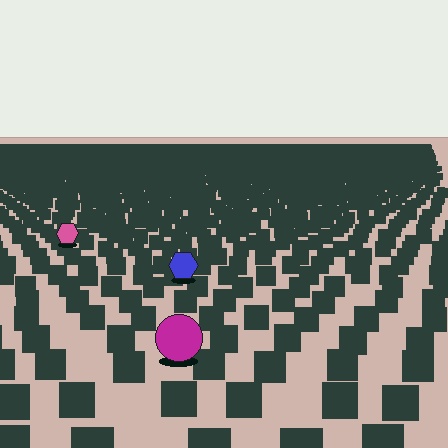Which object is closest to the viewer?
The magenta circle is closest. The texture marks near it are larger and more spread out.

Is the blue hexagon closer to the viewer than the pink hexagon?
Yes. The blue hexagon is closer — you can tell from the texture gradient: the ground texture is coarser near it.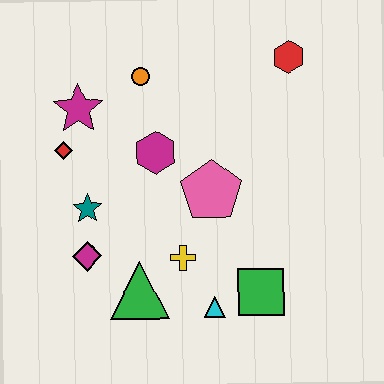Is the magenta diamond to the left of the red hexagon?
Yes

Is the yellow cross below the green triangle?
No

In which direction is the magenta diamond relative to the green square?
The magenta diamond is to the left of the green square.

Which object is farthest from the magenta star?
The green square is farthest from the magenta star.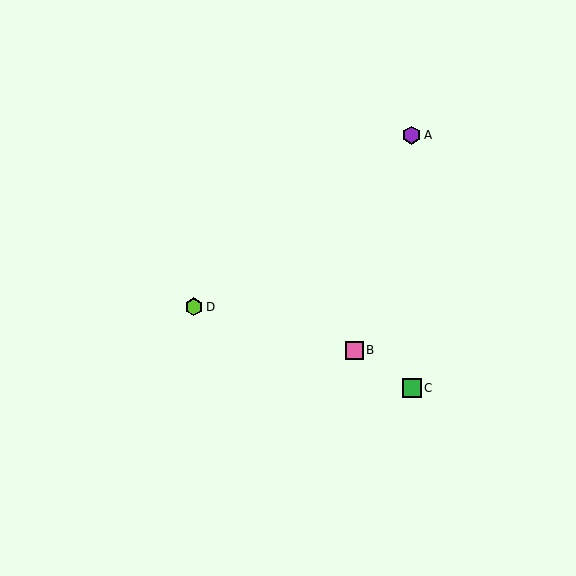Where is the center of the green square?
The center of the green square is at (412, 388).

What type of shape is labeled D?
Shape D is a lime hexagon.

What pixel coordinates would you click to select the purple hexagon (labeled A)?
Click at (412, 135) to select the purple hexagon A.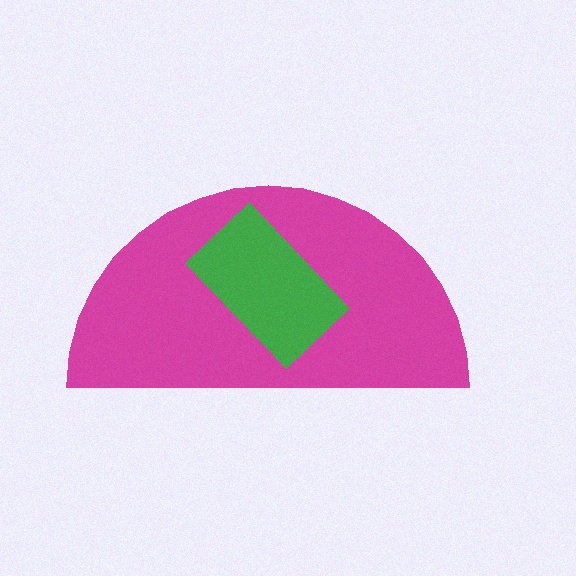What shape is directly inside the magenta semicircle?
The green rectangle.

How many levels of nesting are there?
2.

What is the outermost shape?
The magenta semicircle.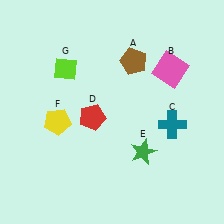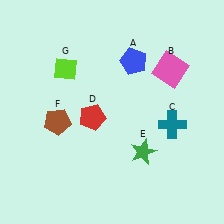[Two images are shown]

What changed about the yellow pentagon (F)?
In Image 1, F is yellow. In Image 2, it changed to brown.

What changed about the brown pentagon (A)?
In Image 1, A is brown. In Image 2, it changed to blue.